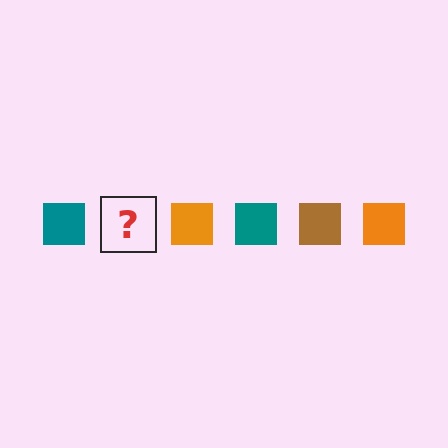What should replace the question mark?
The question mark should be replaced with a brown square.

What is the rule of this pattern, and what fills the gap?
The rule is that the pattern cycles through teal, brown, orange squares. The gap should be filled with a brown square.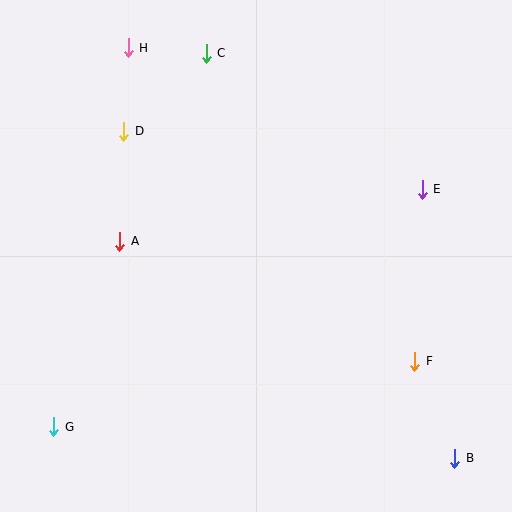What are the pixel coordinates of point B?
Point B is at (455, 458).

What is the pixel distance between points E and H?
The distance between E and H is 326 pixels.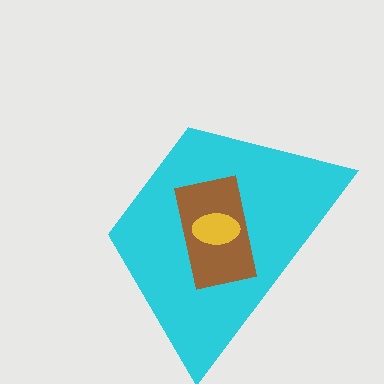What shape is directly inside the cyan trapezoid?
The brown rectangle.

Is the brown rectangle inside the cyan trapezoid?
Yes.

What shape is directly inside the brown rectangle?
The yellow ellipse.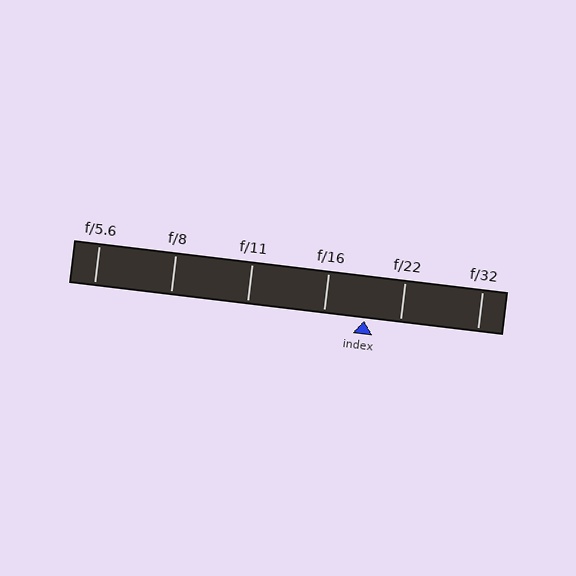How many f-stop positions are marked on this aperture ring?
There are 6 f-stop positions marked.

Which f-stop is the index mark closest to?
The index mark is closest to f/22.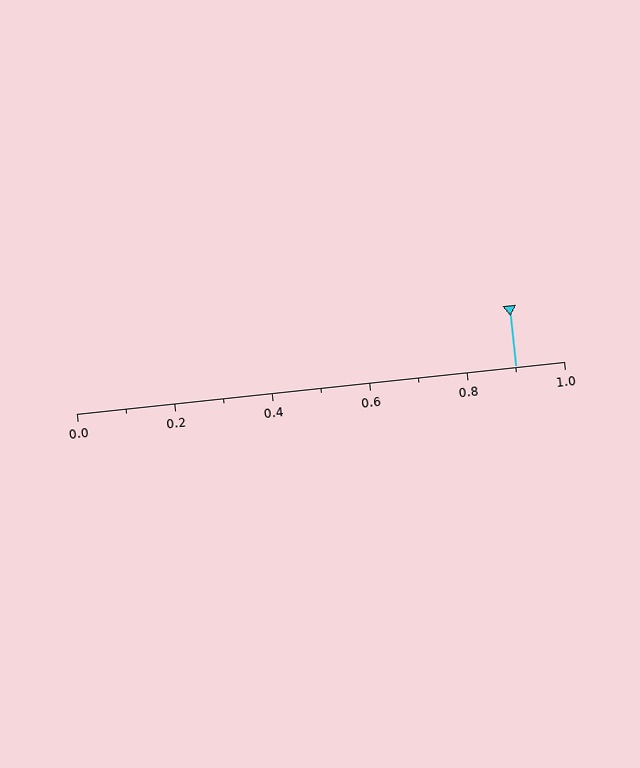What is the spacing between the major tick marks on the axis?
The major ticks are spaced 0.2 apart.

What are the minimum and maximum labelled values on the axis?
The axis runs from 0.0 to 1.0.